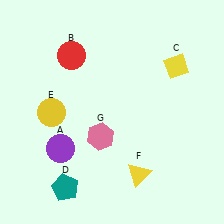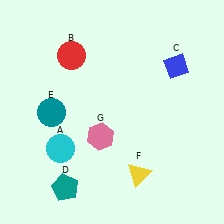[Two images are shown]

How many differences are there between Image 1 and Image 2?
There are 3 differences between the two images.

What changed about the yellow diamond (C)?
In Image 1, C is yellow. In Image 2, it changed to blue.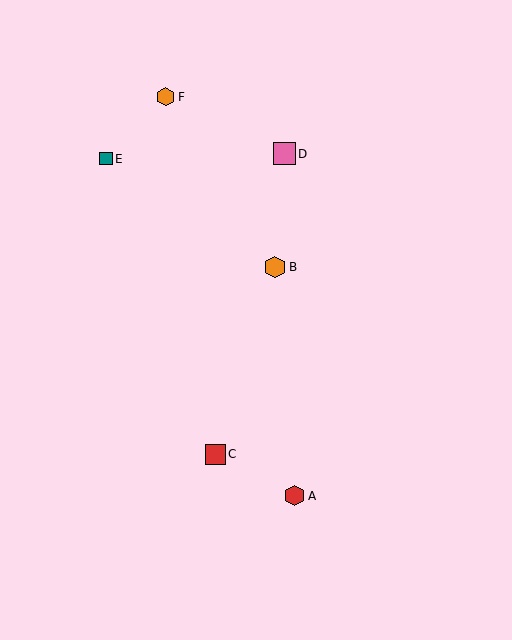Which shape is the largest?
The pink square (labeled D) is the largest.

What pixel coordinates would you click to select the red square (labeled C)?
Click at (215, 454) to select the red square C.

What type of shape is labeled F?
Shape F is an orange hexagon.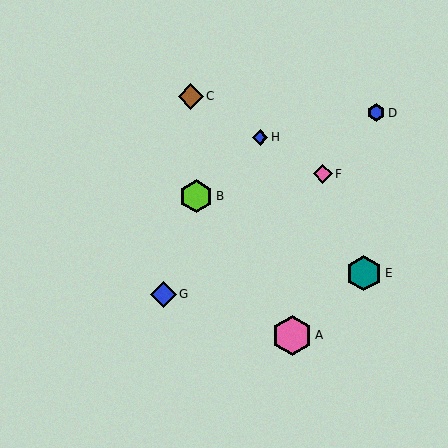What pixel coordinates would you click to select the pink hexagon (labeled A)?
Click at (292, 335) to select the pink hexagon A.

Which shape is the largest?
The pink hexagon (labeled A) is the largest.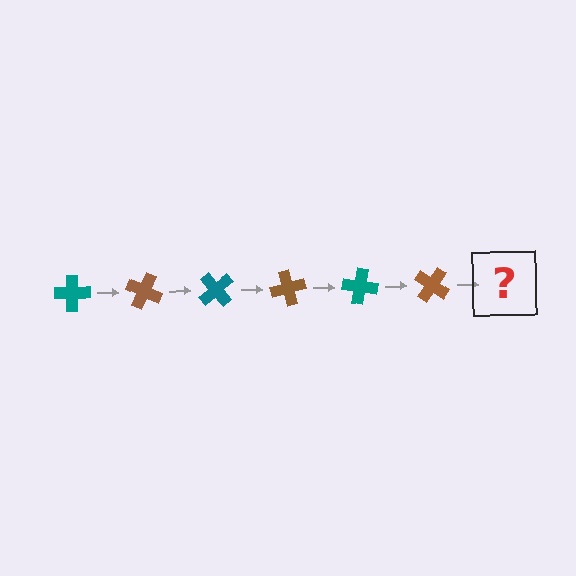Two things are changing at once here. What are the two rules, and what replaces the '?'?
The two rules are that it rotates 25 degrees each step and the color cycles through teal and brown. The '?' should be a teal cross, rotated 150 degrees from the start.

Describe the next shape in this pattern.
It should be a teal cross, rotated 150 degrees from the start.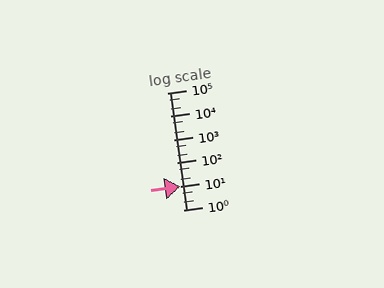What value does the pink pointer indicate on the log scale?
The pointer indicates approximately 9.7.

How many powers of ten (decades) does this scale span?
The scale spans 5 decades, from 1 to 100000.